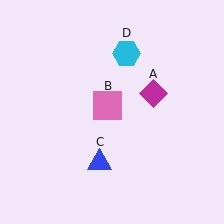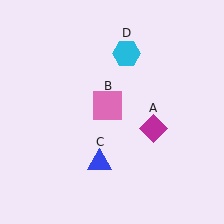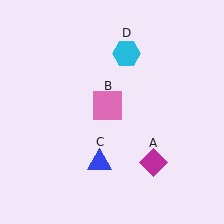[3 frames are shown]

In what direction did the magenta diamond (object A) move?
The magenta diamond (object A) moved down.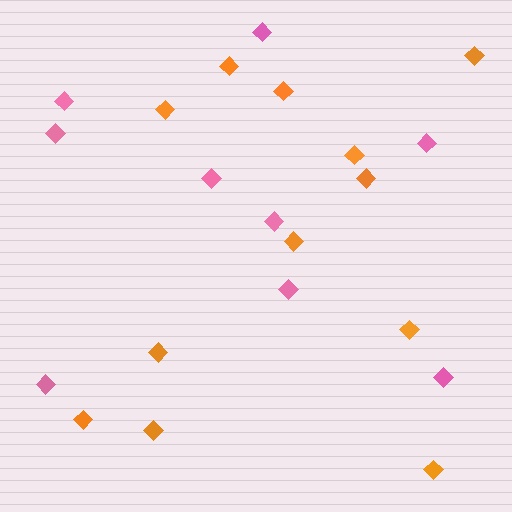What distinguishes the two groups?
There are 2 groups: one group of orange diamonds (12) and one group of pink diamonds (9).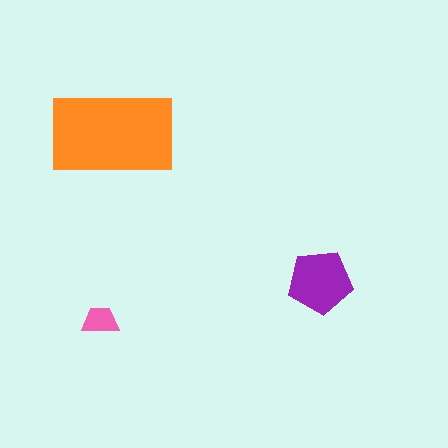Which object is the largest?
The orange rectangle.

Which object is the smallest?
The pink trapezoid.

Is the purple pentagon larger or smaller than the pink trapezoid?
Larger.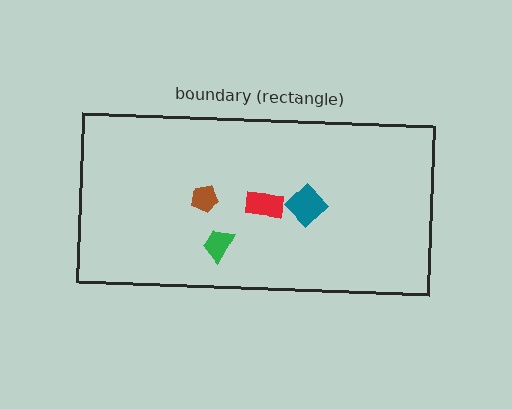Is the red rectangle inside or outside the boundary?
Inside.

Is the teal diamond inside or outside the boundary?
Inside.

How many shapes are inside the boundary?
4 inside, 0 outside.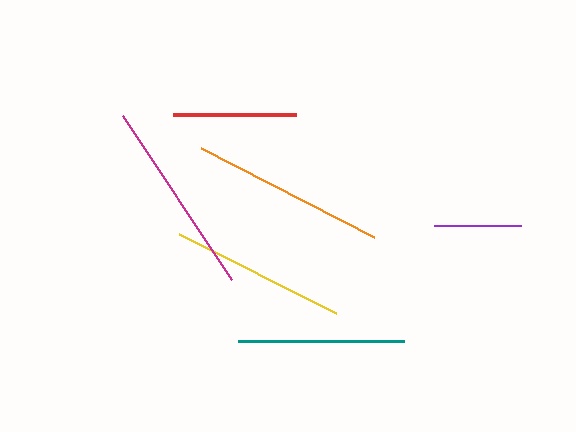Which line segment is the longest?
The magenta line is the longest at approximately 197 pixels.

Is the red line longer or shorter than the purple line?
The red line is longer than the purple line.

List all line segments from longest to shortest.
From longest to shortest: magenta, orange, yellow, teal, red, purple.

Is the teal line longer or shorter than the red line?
The teal line is longer than the red line.